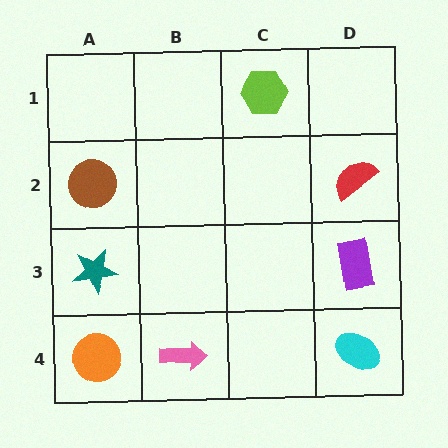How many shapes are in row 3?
2 shapes.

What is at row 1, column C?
A lime hexagon.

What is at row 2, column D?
A red semicircle.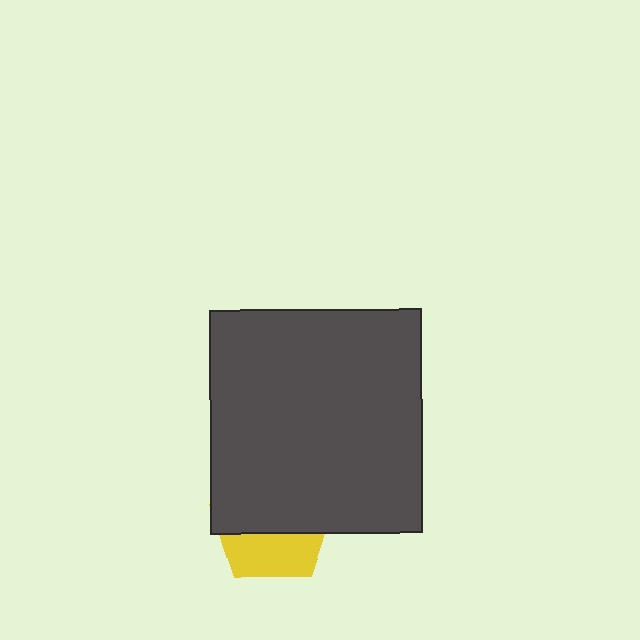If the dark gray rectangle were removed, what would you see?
You would see the complete yellow pentagon.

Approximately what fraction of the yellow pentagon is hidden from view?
Roughly 61% of the yellow pentagon is hidden behind the dark gray rectangle.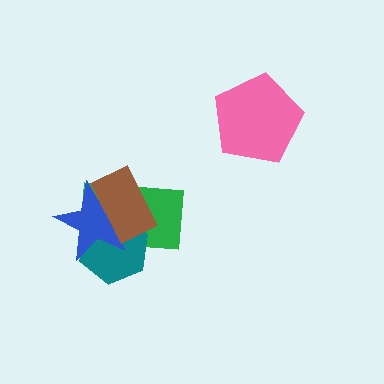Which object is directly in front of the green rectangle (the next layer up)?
The teal hexagon is directly in front of the green rectangle.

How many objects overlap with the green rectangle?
3 objects overlap with the green rectangle.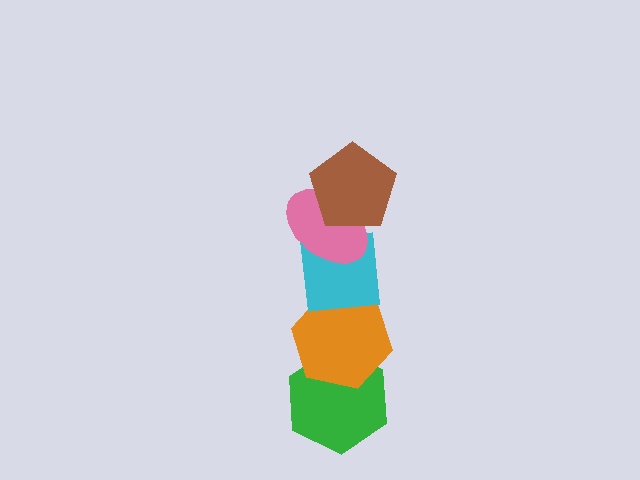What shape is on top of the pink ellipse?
The brown pentagon is on top of the pink ellipse.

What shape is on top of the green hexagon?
The orange hexagon is on top of the green hexagon.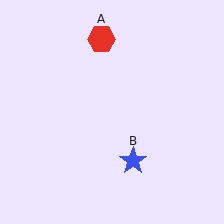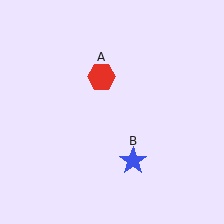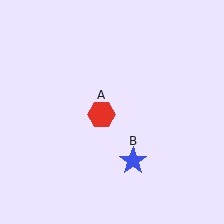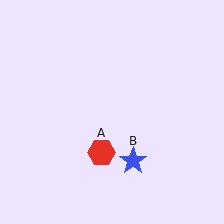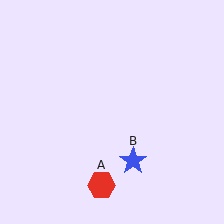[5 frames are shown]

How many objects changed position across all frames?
1 object changed position: red hexagon (object A).